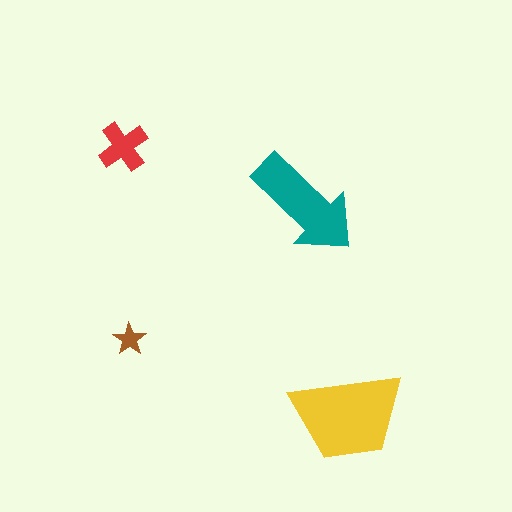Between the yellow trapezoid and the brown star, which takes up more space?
The yellow trapezoid.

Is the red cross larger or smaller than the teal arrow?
Smaller.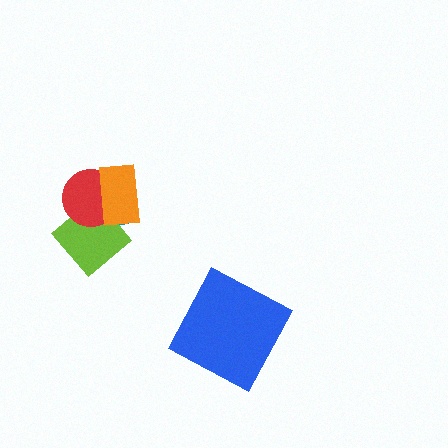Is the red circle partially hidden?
Yes, it is partially covered by another shape.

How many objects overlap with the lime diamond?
3 objects overlap with the lime diamond.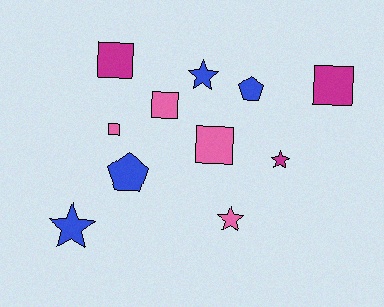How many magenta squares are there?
There are 2 magenta squares.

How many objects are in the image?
There are 11 objects.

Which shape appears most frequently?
Square, with 5 objects.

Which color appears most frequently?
Pink, with 4 objects.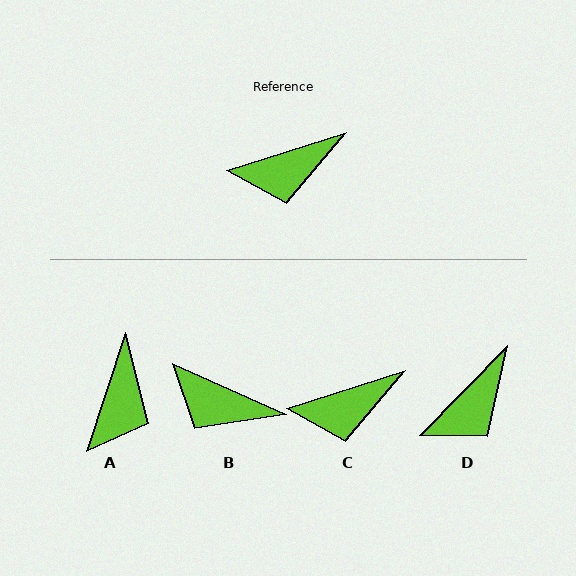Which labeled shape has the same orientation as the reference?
C.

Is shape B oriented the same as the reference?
No, it is off by about 42 degrees.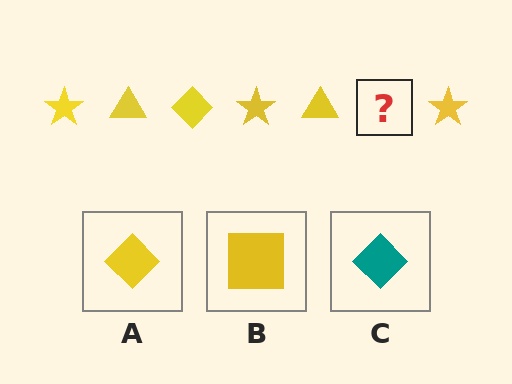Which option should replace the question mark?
Option A.